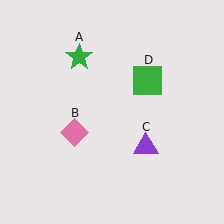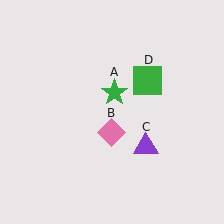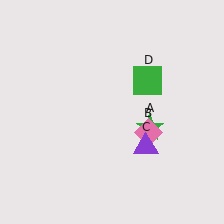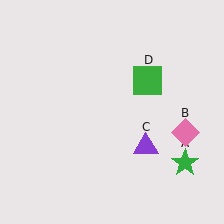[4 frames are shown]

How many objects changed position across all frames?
2 objects changed position: green star (object A), pink diamond (object B).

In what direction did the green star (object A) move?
The green star (object A) moved down and to the right.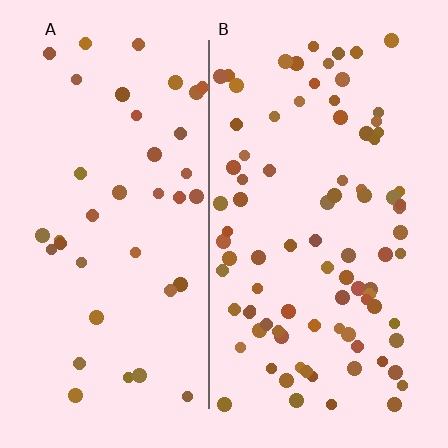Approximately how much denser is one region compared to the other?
Approximately 2.2× — region B over region A.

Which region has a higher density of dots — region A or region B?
B (the right).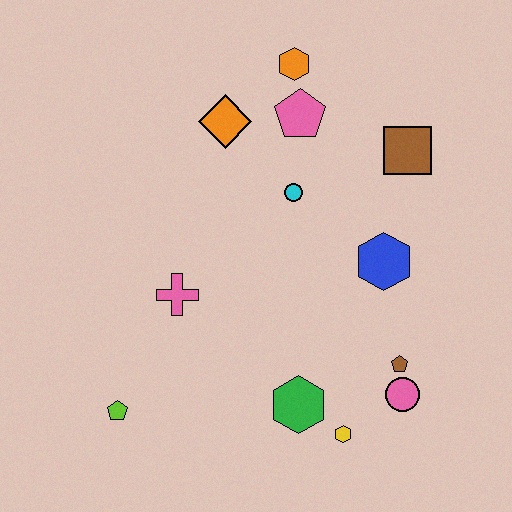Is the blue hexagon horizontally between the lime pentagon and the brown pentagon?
Yes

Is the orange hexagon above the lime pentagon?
Yes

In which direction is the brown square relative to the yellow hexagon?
The brown square is above the yellow hexagon.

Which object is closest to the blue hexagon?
The brown pentagon is closest to the blue hexagon.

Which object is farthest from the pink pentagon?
The lime pentagon is farthest from the pink pentagon.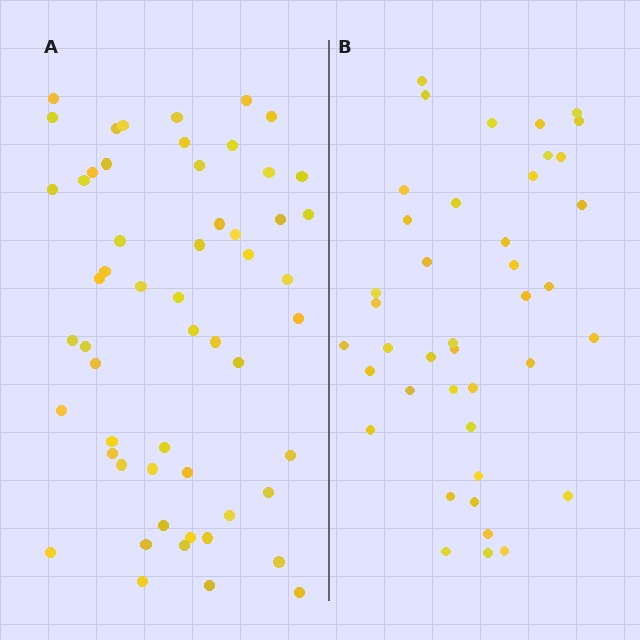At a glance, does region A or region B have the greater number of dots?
Region A (the left region) has more dots.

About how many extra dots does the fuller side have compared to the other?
Region A has approximately 15 more dots than region B.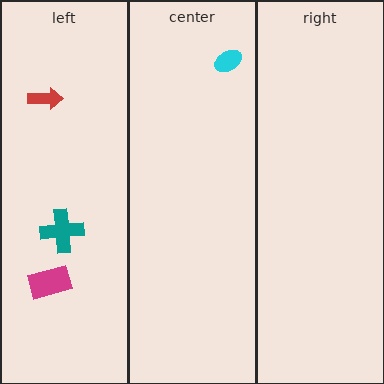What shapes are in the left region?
The magenta rectangle, the red arrow, the teal cross.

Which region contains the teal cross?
The left region.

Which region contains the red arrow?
The left region.